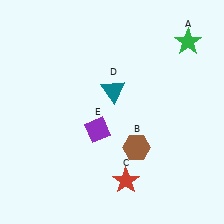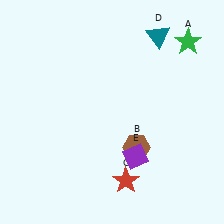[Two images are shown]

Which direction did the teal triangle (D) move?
The teal triangle (D) moved up.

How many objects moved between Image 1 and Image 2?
2 objects moved between the two images.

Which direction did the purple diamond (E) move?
The purple diamond (E) moved right.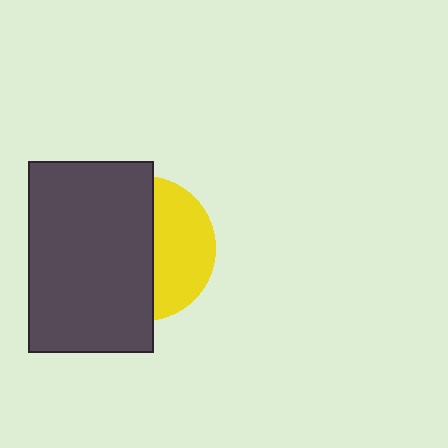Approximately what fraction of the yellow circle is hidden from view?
Roughly 58% of the yellow circle is hidden behind the dark gray rectangle.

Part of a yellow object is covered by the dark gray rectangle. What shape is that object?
It is a circle.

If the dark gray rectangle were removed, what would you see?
You would see the complete yellow circle.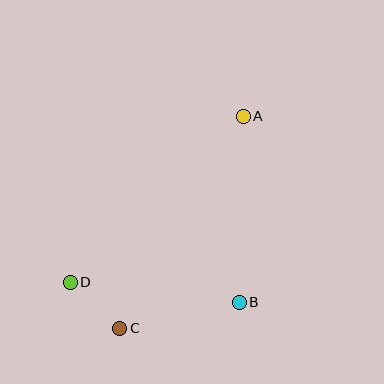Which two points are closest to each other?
Points C and D are closest to each other.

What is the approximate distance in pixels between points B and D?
The distance between B and D is approximately 170 pixels.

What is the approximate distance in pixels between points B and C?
The distance between B and C is approximately 122 pixels.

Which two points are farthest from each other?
Points A and C are farthest from each other.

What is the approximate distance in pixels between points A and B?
The distance between A and B is approximately 186 pixels.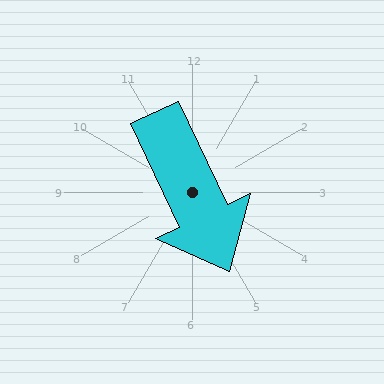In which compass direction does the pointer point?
Southeast.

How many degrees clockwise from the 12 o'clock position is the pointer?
Approximately 155 degrees.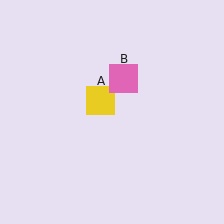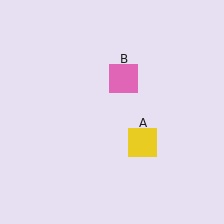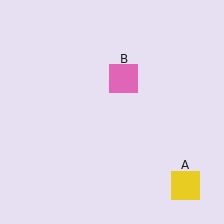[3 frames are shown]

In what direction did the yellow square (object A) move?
The yellow square (object A) moved down and to the right.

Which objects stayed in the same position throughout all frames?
Pink square (object B) remained stationary.